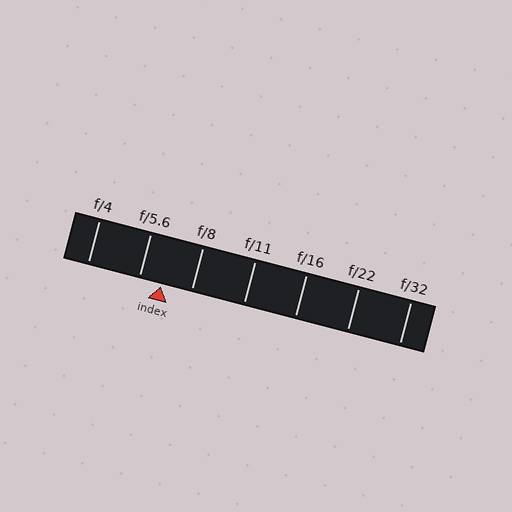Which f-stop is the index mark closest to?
The index mark is closest to f/5.6.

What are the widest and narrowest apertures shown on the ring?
The widest aperture shown is f/4 and the narrowest is f/32.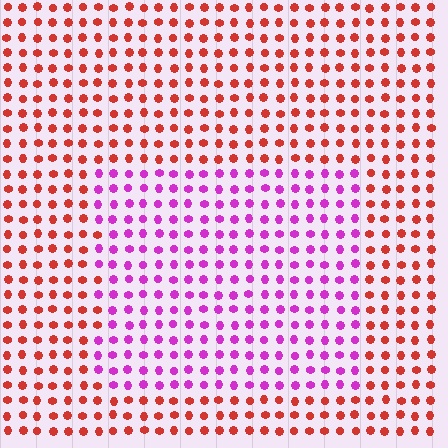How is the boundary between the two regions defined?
The boundary is defined purely by a slight shift in hue (about 60 degrees). Spacing, size, and orientation are identical on both sides.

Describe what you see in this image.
The image is filled with small red elements in a uniform arrangement. A rectangle-shaped region is visible where the elements are tinted to a slightly different hue, forming a subtle color boundary.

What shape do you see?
I see a rectangle.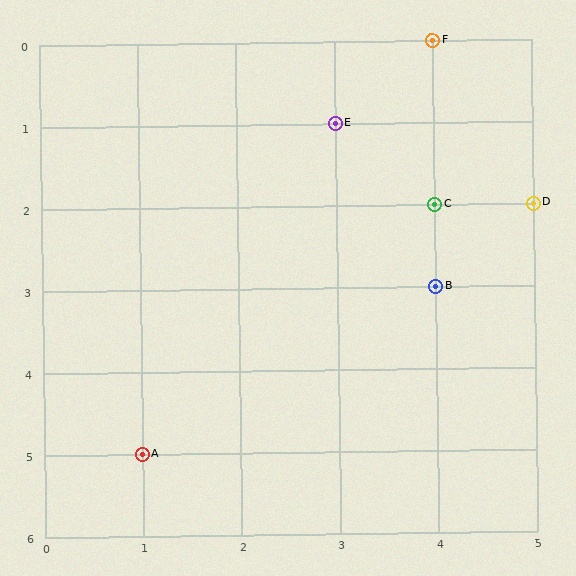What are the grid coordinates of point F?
Point F is at grid coordinates (4, 0).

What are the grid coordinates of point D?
Point D is at grid coordinates (5, 2).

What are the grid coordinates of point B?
Point B is at grid coordinates (4, 3).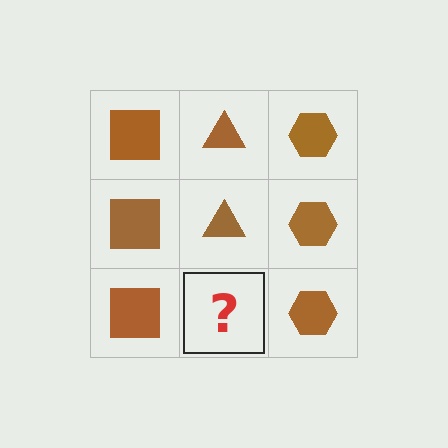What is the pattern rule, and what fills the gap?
The rule is that each column has a consistent shape. The gap should be filled with a brown triangle.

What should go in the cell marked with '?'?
The missing cell should contain a brown triangle.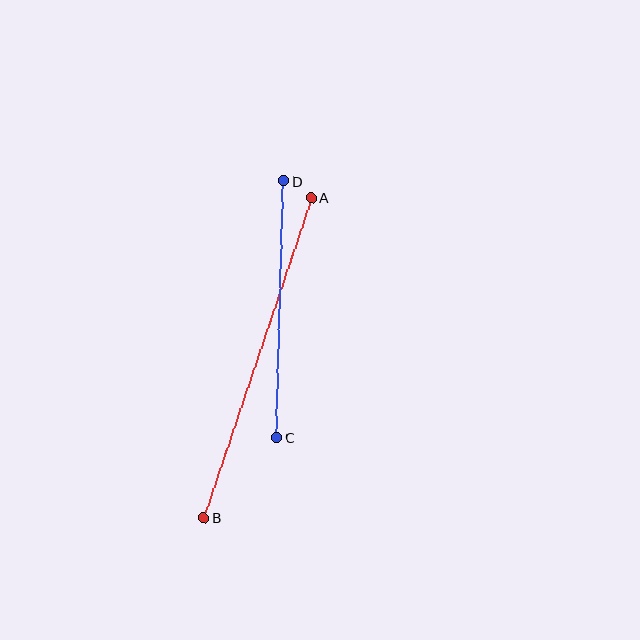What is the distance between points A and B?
The distance is approximately 338 pixels.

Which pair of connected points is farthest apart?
Points A and B are farthest apart.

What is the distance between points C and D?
The distance is approximately 257 pixels.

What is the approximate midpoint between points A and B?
The midpoint is at approximately (257, 358) pixels.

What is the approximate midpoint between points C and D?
The midpoint is at approximately (280, 309) pixels.